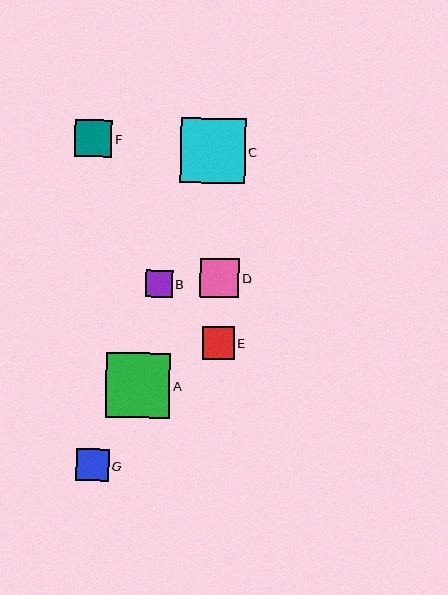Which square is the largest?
Square A is the largest with a size of approximately 65 pixels.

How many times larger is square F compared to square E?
Square F is approximately 1.2 times the size of square E.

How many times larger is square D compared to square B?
Square D is approximately 1.5 times the size of square B.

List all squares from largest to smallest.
From largest to smallest: A, C, D, F, G, E, B.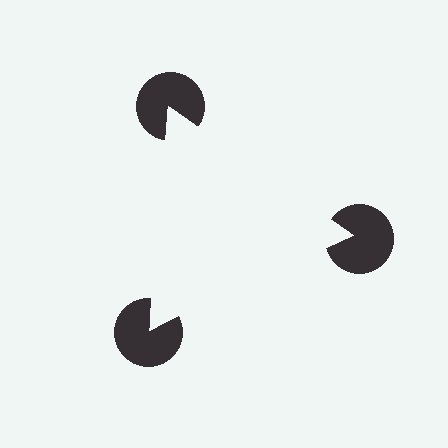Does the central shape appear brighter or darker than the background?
It typically appears slightly brighter than the background, even though no actual brightness change is drawn.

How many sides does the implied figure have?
3 sides.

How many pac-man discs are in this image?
There are 3 — one at each vertex of the illusory triangle.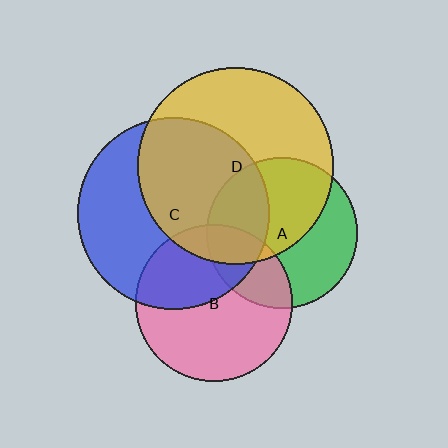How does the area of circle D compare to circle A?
Approximately 1.7 times.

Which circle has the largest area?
Circle D (yellow).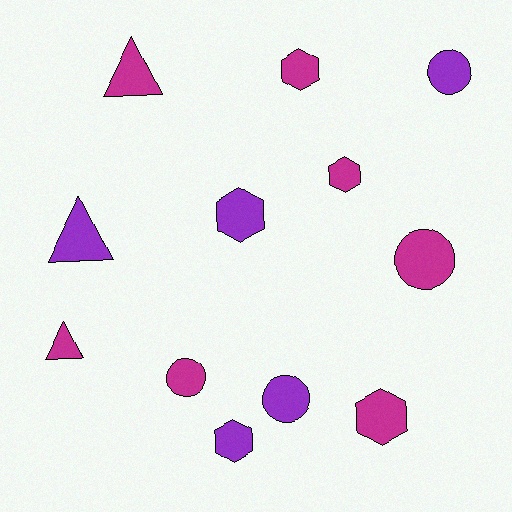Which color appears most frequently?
Magenta, with 7 objects.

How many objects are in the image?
There are 12 objects.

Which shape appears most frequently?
Hexagon, with 5 objects.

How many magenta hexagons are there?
There are 3 magenta hexagons.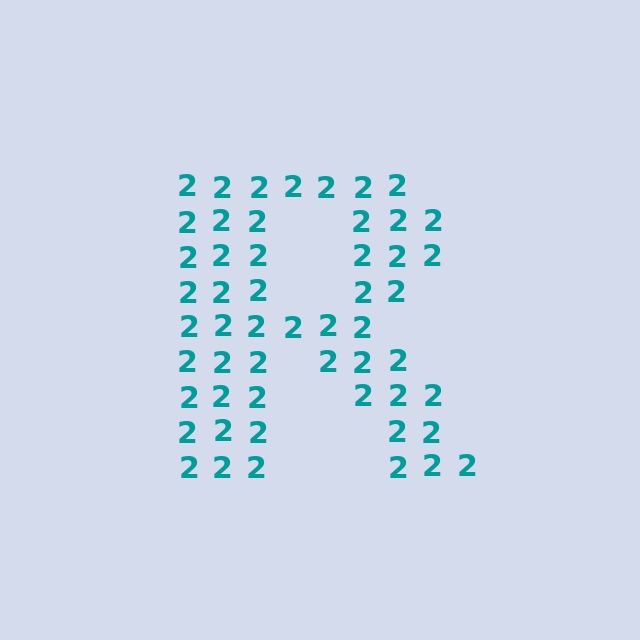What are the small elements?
The small elements are digit 2's.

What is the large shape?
The large shape is the letter R.